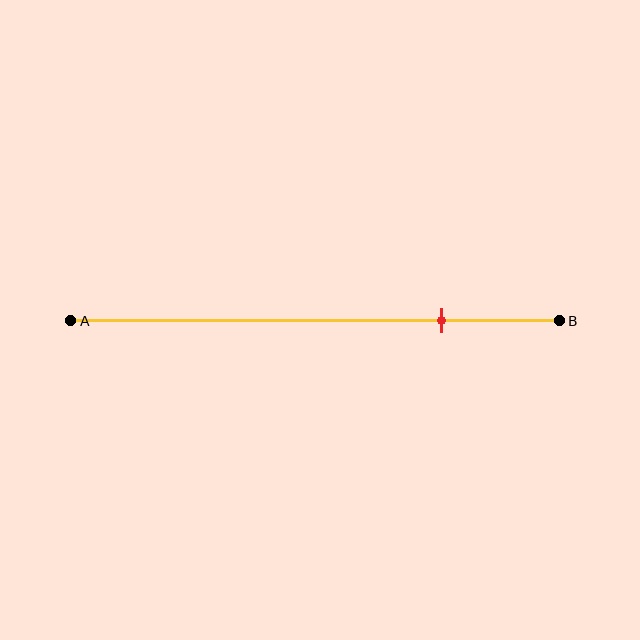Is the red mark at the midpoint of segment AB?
No, the mark is at about 75% from A, not at the 50% midpoint.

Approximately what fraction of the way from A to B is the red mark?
The red mark is approximately 75% of the way from A to B.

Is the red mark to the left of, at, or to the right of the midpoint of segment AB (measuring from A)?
The red mark is to the right of the midpoint of segment AB.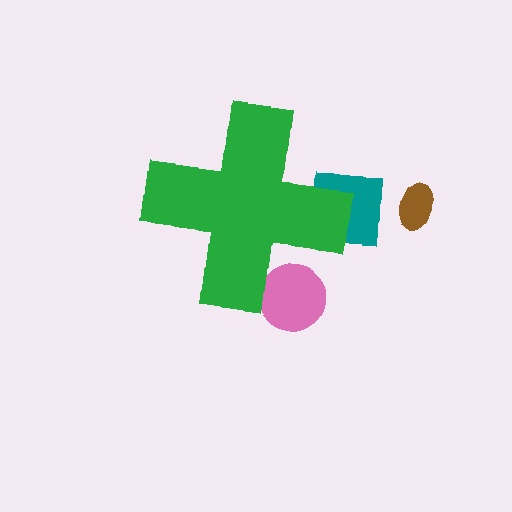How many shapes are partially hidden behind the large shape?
2 shapes are partially hidden.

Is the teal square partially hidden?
Yes, the teal square is partially hidden behind the green cross.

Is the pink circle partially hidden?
Yes, the pink circle is partially hidden behind the green cross.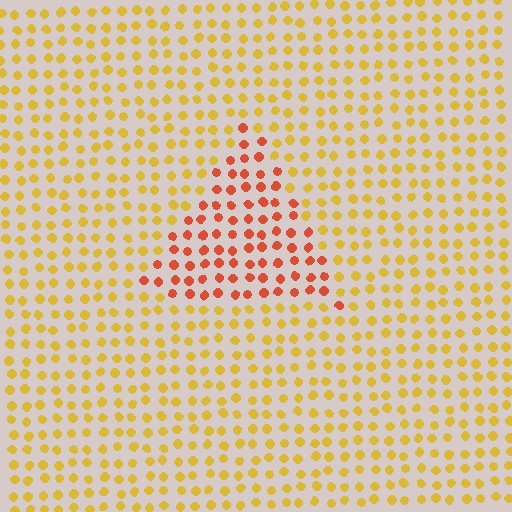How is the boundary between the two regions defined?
The boundary is defined purely by a slight shift in hue (about 40 degrees). Spacing, size, and orientation are identical on both sides.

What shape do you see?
I see a triangle.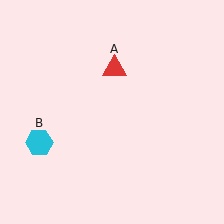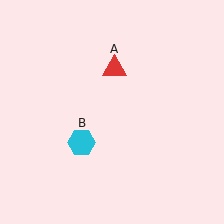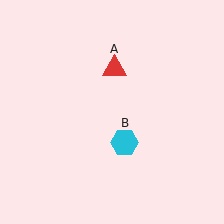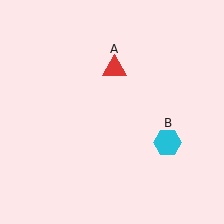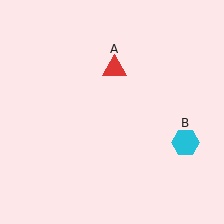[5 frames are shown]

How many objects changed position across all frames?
1 object changed position: cyan hexagon (object B).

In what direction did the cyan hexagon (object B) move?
The cyan hexagon (object B) moved right.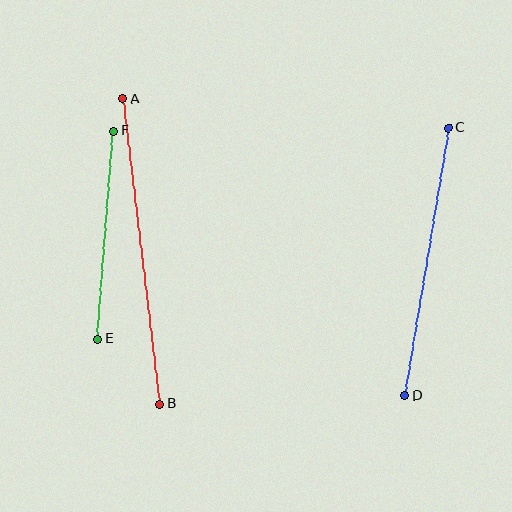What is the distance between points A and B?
The distance is approximately 307 pixels.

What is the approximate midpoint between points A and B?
The midpoint is at approximately (141, 251) pixels.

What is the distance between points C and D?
The distance is approximately 272 pixels.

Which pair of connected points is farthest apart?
Points A and B are farthest apart.